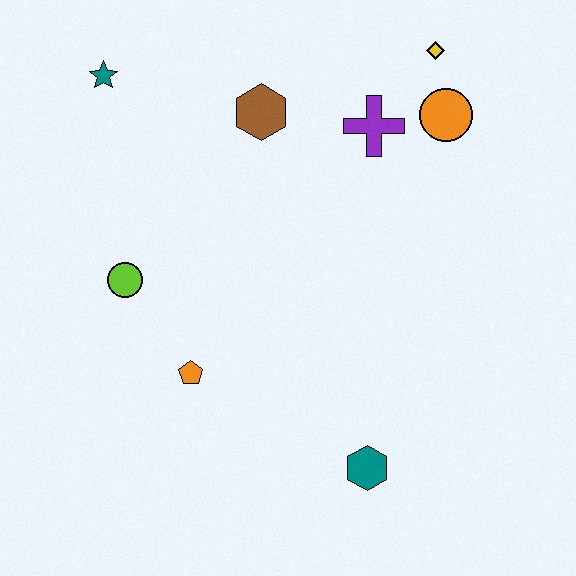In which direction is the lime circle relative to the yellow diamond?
The lime circle is to the left of the yellow diamond.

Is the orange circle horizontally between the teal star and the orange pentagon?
No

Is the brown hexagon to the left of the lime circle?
No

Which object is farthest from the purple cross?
The teal hexagon is farthest from the purple cross.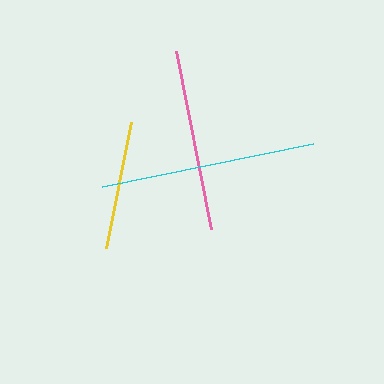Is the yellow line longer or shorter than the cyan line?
The cyan line is longer than the yellow line.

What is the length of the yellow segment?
The yellow segment is approximately 129 pixels long.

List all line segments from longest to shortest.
From longest to shortest: cyan, pink, yellow.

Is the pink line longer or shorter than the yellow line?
The pink line is longer than the yellow line.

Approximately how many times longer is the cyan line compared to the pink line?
The cyan line is approximately 1.2 times the length of the pink line.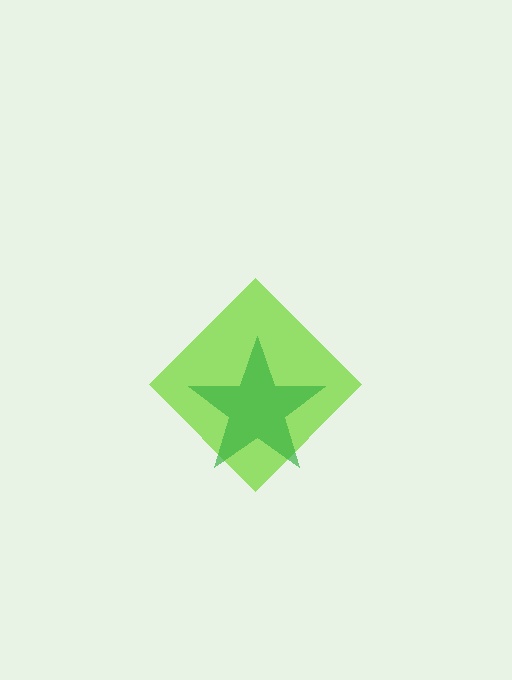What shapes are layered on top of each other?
The layered shapes are: a lime diamond, a green star.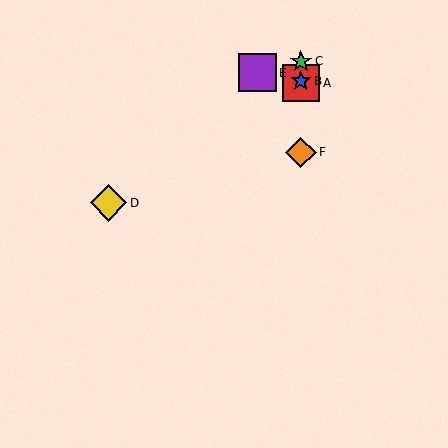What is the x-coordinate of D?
Object D is at x≈108.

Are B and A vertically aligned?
Yes, both are at x≈301.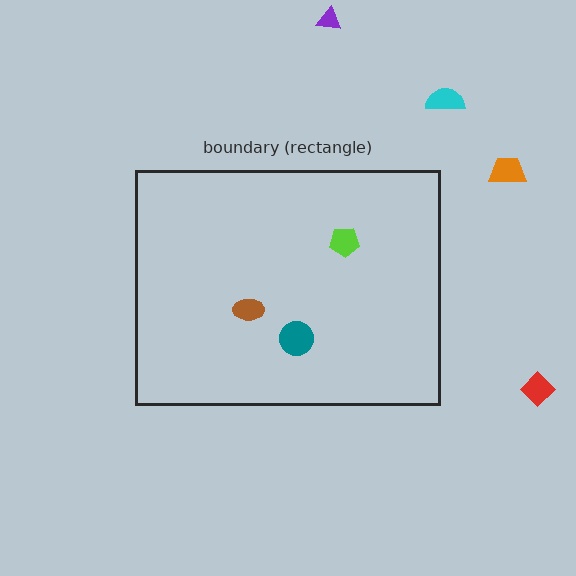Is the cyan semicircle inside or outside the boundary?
Outside.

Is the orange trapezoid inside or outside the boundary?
Outside.